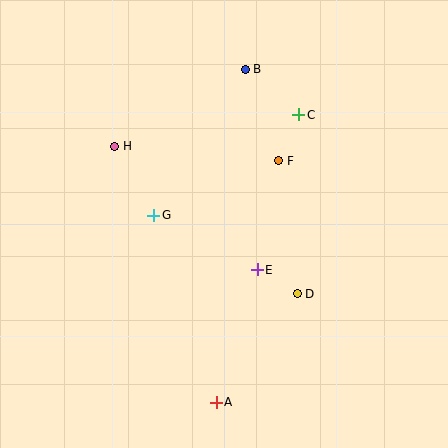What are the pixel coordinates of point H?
Point H is at (115, 146).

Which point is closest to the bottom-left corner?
Point A is closest to the bottom-left corner.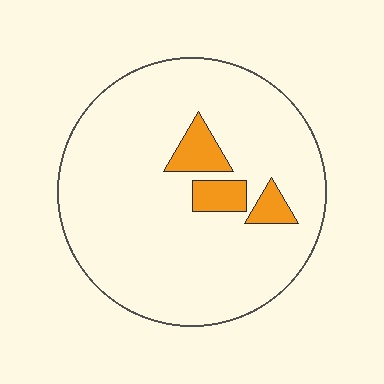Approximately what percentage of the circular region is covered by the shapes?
Approximately 10%.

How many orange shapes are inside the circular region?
3.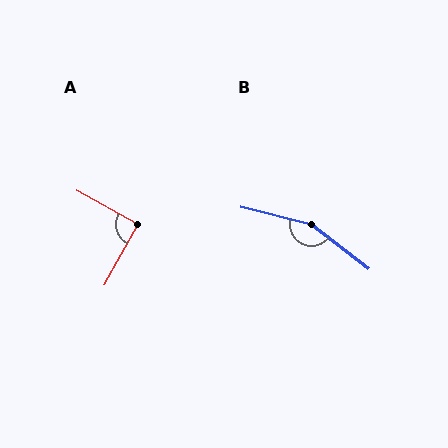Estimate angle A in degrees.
Approximately 90 degrees.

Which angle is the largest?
B, at approximately 156 degrees.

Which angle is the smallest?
A, at approximately 90 degrees.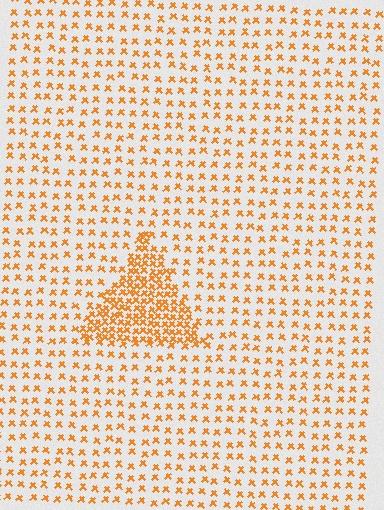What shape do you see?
I see a triangle.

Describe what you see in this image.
The image contains small orange elements arranged at two different densities. A triangle-shaped region is visible where the elements are more densely packed than the surrounding area.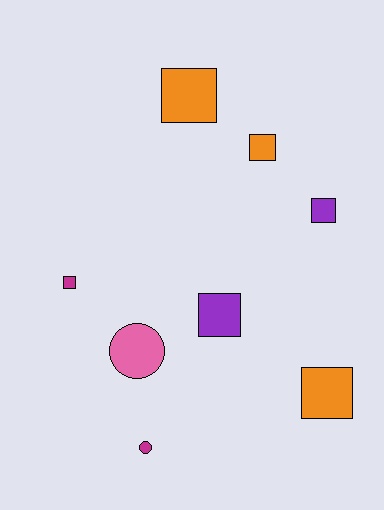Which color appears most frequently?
Orange, with 3 objects.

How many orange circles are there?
There are no orange circles.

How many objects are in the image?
There are 8 objects.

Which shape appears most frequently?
Square, with 6 objects.